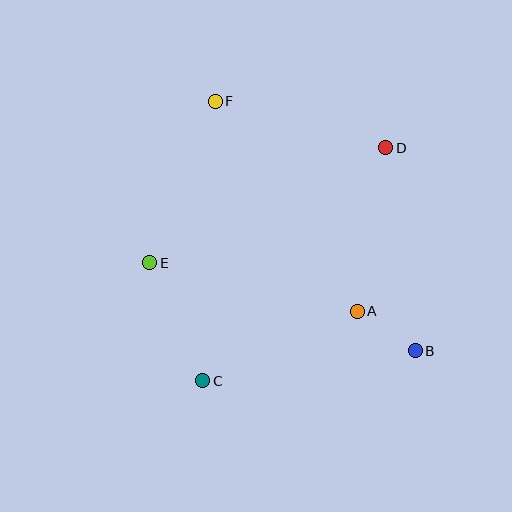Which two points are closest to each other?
Points A and B are closest to each other.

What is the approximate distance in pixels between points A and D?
The distance between A and D is approximately 166 pixels.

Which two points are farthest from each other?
Points B and F are farthest from each other.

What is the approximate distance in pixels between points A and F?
The distance between A and F is approximately 254 pixels.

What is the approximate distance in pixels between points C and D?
The distance between C and D is approximately 296 pixels.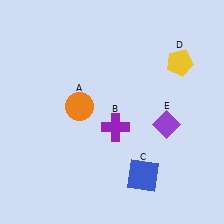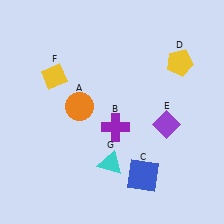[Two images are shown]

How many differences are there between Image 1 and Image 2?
There are 2 differences between the two images.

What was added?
A yellow diamond (F), a cyan triangle (G) were added in Image 2.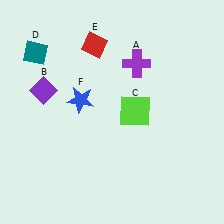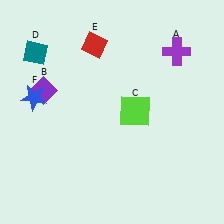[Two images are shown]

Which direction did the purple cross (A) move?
The purple cross (A) moved right.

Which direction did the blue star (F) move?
The blue star (F) moved left.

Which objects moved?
The objects that moved are: the purple cross (A), the blue star (F).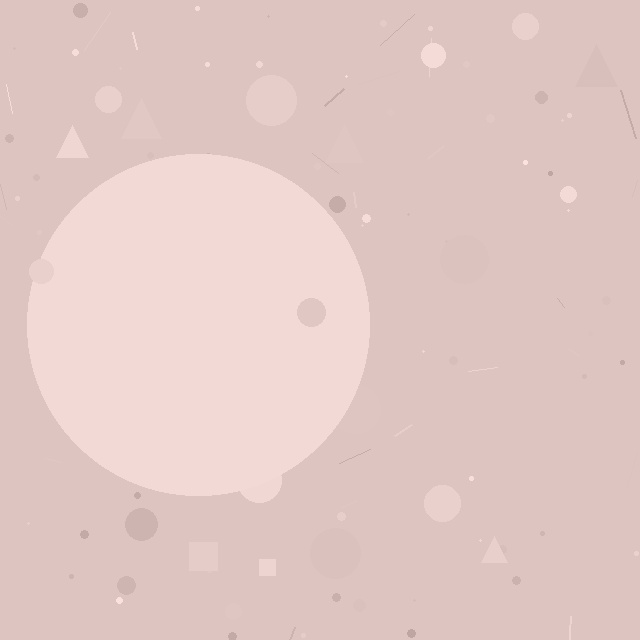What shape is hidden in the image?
A circle is hidden in the image.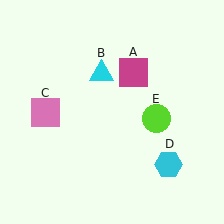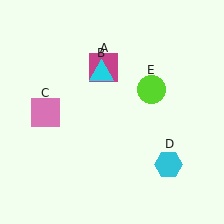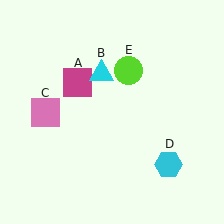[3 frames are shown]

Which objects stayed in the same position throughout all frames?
Cyan triangle (object B) and pink square (object C) and cyan hexagon (object D) remained stationary.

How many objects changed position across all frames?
2 objects changed position: magenta square (object A), lime circle (object E).